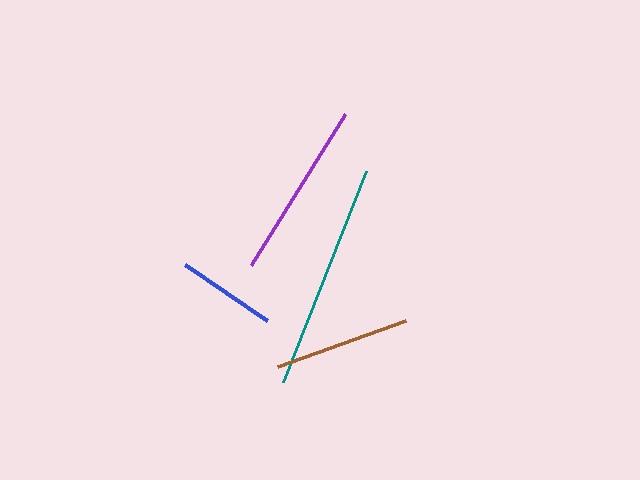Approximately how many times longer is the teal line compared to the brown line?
The teal line is approximately 1.7 times the length of the brown line.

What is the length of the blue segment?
The blue segment is approximately 100 pixels long.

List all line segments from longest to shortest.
From longest to shortest: teal, purple, brown, blue.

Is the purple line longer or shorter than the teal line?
The teal line is longer than the purple line.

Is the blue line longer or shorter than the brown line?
The brown line is longer than the blue line.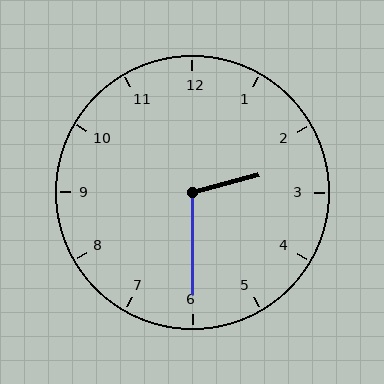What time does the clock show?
2:30.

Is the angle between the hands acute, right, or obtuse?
It is obtuse.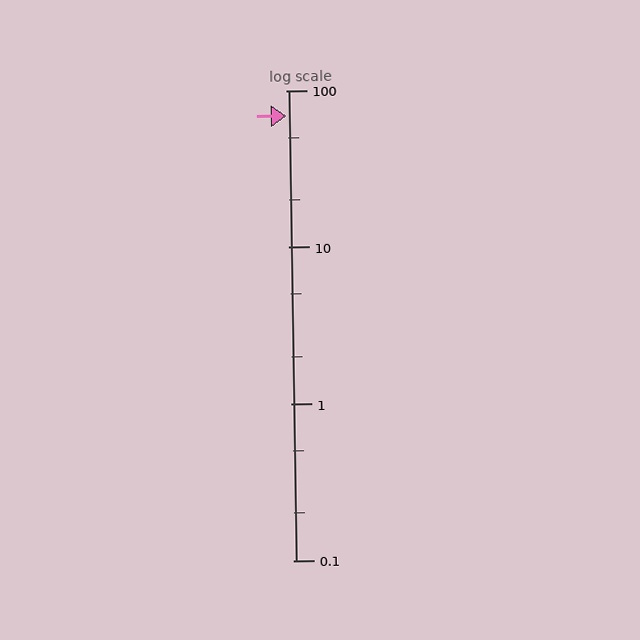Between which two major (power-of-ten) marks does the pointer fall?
The pointer is between 10 and 100.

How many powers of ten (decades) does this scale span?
The scale spans 3 decades, from 0.1 to 100.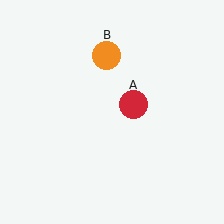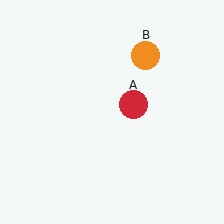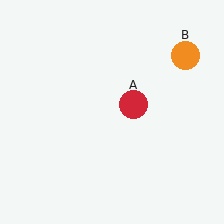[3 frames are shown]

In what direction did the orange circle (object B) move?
The orange circle (object B) moved right.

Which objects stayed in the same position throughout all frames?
Red circle (object A) remained stationary.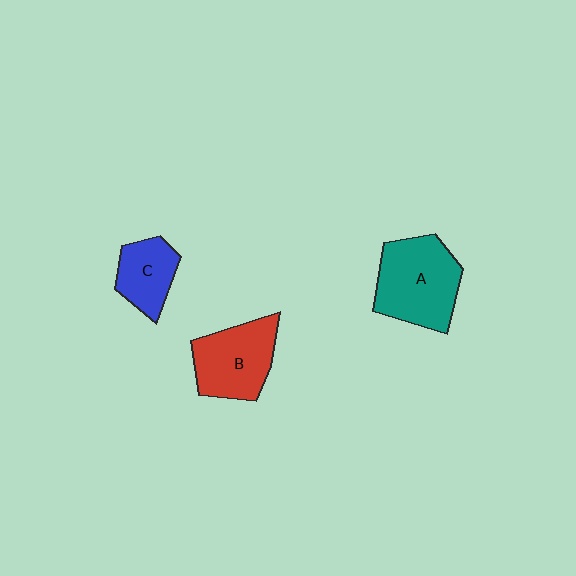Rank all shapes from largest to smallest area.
From largest to smallest: A (teal), B (red), C (blue).